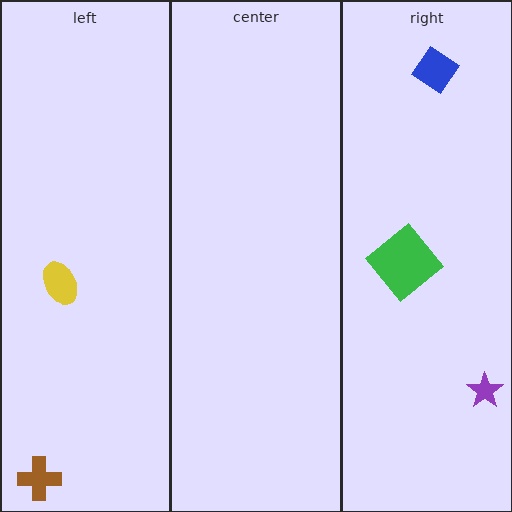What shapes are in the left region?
The brown cross, the yellow ellipse.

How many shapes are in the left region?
2.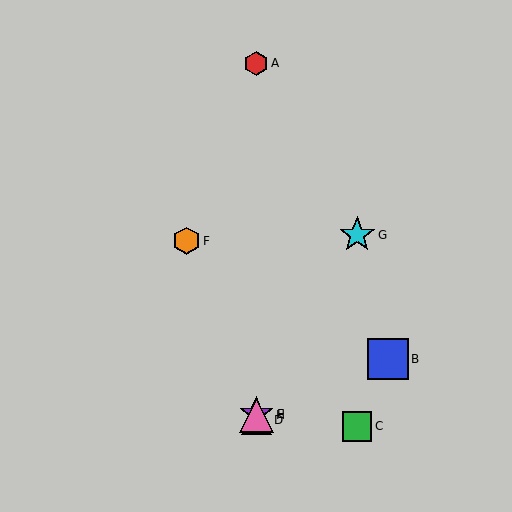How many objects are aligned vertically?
4 objects (A, D, E, H) are aligned vertically.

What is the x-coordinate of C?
Object C is at x≈357.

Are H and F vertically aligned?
No, H is at x≈256 and F is at x≈187.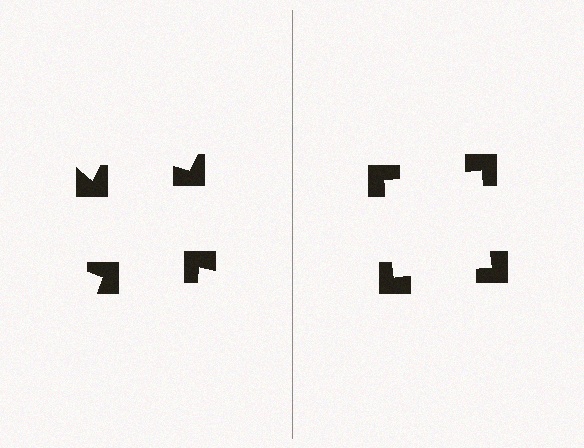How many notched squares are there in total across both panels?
8 — 4 on each side.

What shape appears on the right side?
An illusory square.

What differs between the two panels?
The notched squares are positioned identically on both sides; only the wedge orientations differ. On the right they align to a square; on the left they are misaligned.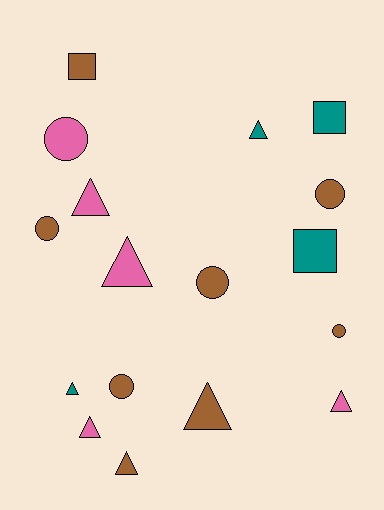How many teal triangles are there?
There are 2 teal triangles.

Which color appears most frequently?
Brown, with 8 objects.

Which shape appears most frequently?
Triangle, with 8 objects.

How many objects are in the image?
There are 17 objects.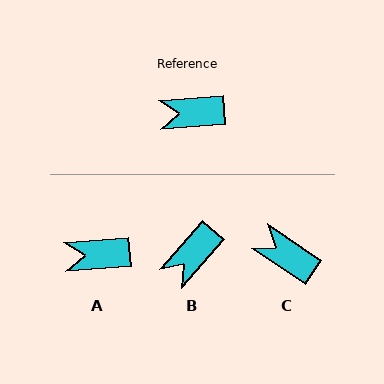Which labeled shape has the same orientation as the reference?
A.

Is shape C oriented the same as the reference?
No, it is off by about 39 degrees.